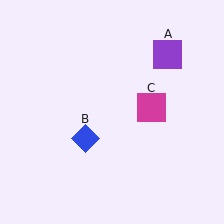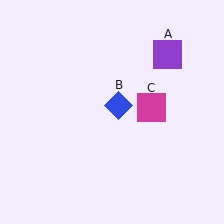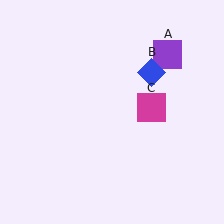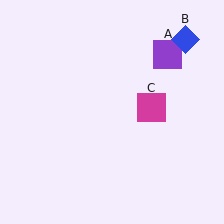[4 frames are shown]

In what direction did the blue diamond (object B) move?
The blue diamond (object B) moved up and to the right.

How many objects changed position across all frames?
1 object changed position: blue diamond (object B).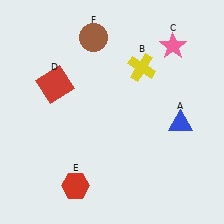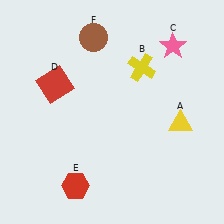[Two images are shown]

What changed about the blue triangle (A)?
In Image 1, A is blue. In Image 2, it changed to yellow.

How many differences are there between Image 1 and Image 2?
There is 1 difference between the two images.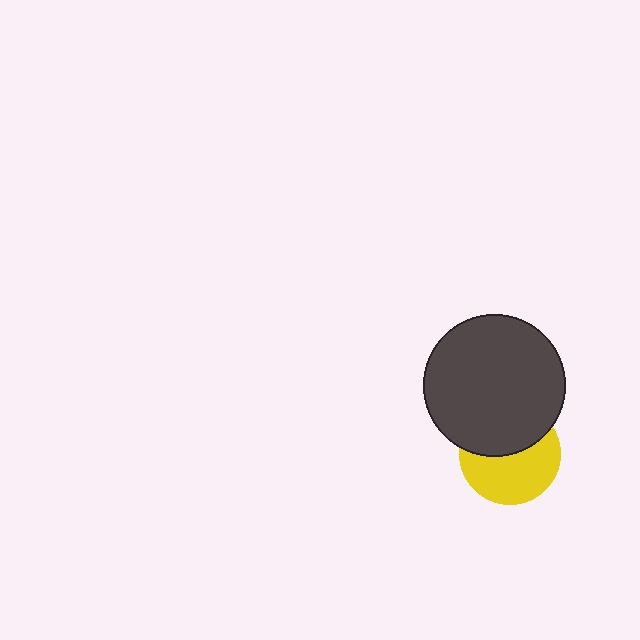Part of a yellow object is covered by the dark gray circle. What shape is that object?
It is a circle.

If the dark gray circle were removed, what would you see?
You would see the complete yellow circle.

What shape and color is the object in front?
The object in front is a dark gray circle.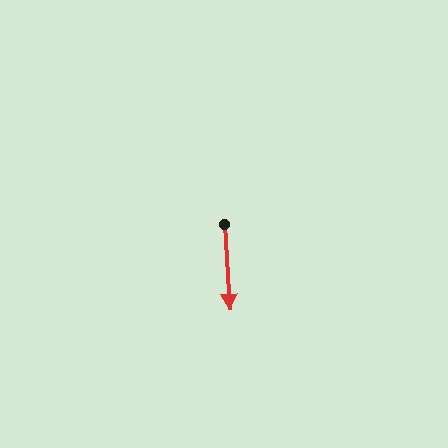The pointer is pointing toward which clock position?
Roughly 6 o'clock.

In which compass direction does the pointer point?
South.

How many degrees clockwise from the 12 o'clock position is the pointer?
Approximately 176 degrees.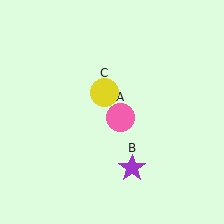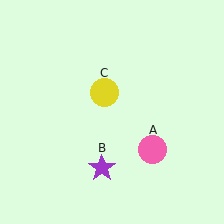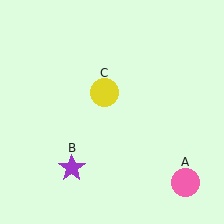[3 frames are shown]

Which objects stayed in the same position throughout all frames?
Yellow circle (object C) remained stationary.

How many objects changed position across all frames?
2 objects changed position: pink circle (object A), purple star (object B).